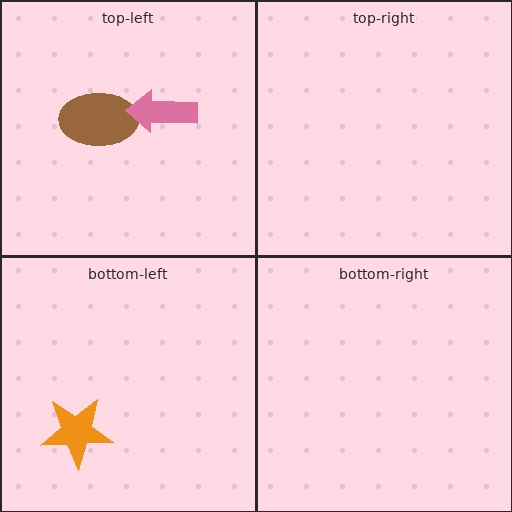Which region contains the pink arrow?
The top-left region.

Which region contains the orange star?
The bottom-left region.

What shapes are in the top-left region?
The brown ellipse, the pink arrow.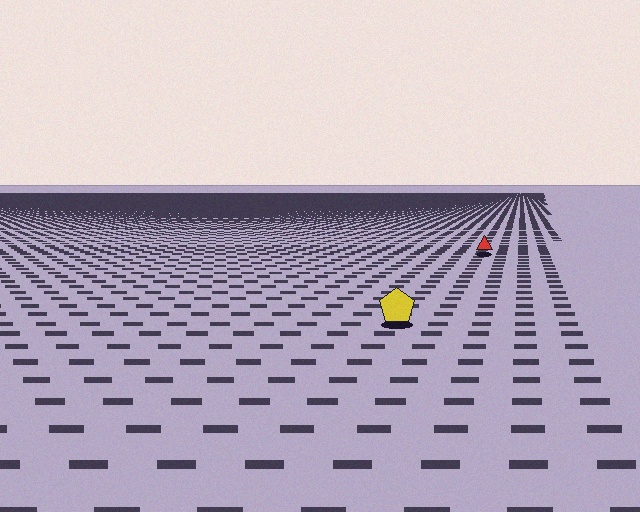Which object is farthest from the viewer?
The red triangle is farthest from the viewer. It appears smaller and the ground texture around it is denser.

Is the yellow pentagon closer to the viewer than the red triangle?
Yes. The yellow pentagon is closer — you can tell from the texture gradient: the ground texture is coarser near it.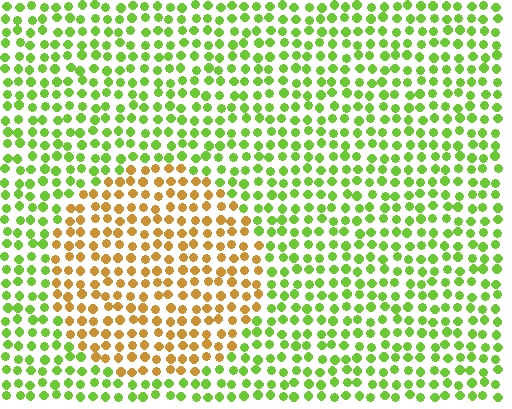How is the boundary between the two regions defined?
The boundary is defined purely by a slight shift in hue (about 61 degrees). Spacing, size, and orientation are identical on both sides.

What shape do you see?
I see a circle.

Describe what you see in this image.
The image is filled with small lime elements in a uniform arrangement. A circle-shaped region is visible where the elements are tinted to a slightly different hue, forming a subtle color boundary.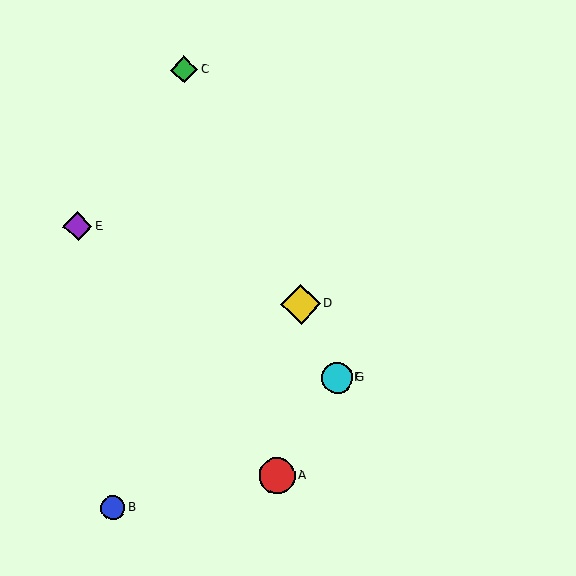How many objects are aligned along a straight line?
4 objects (C, D, F, G) are aligned along a straight line.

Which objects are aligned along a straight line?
Objects C, D, F, G are aligned along a straight line.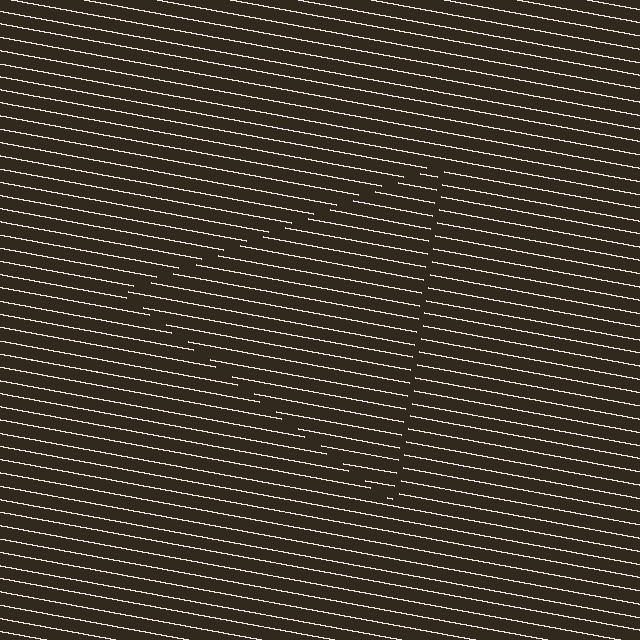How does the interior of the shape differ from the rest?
The interior of the shape contains the same grating, shifted by half a period — the contour is defined by the phase discontinuity where line-ends from the inner and outer gratings abut.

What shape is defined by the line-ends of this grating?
An illusory triangle. The interior of the shape contains the same grating, shifted by half a period — the contour is defined by the phase discontinuity where line-ends from the inner and outer gratings abut.